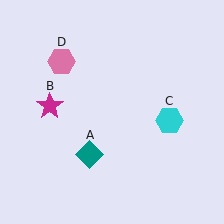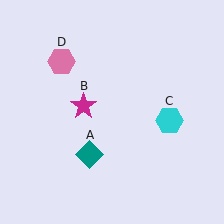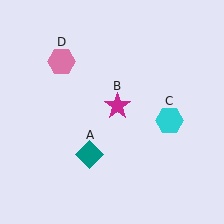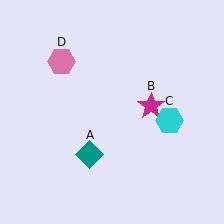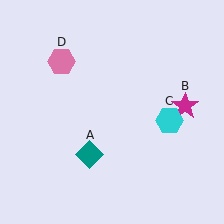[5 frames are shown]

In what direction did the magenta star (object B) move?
The magenta star (object B) moved right.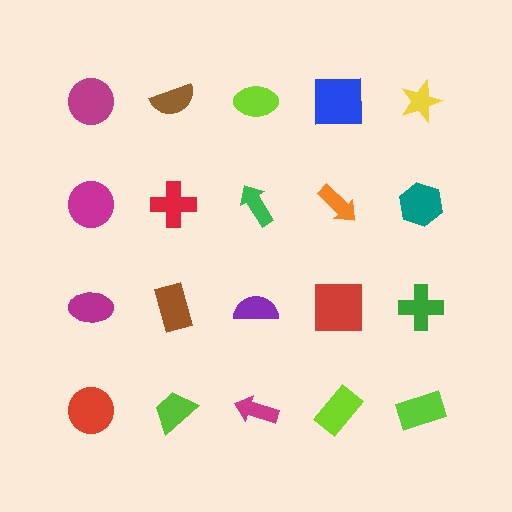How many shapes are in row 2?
5 shapes.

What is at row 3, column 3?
A purple semicircle.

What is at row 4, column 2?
A lime trapezoid.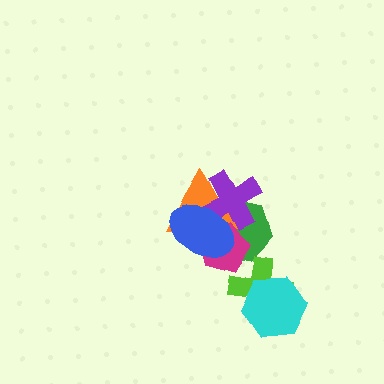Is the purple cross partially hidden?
Yes, it is partially covered by another shape.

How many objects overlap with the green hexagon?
4 objects overlap with the green hexagon.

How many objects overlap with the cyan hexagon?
1 object overlaps with the cyan hexagon.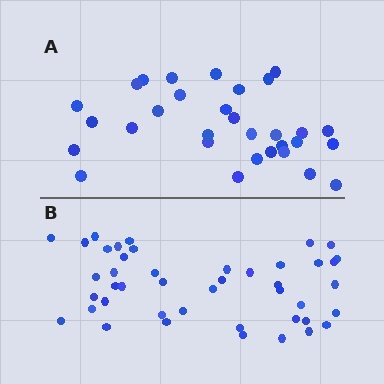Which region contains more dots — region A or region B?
Region B (the bottom region) has more dots.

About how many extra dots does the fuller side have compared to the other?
Region B has approximately 15 more dots than region A.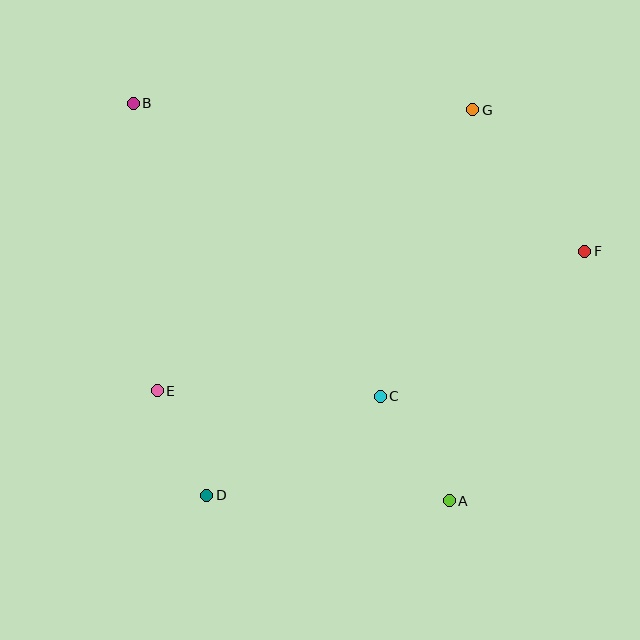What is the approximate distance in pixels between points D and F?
The distance between D and F is approximately 450 pixels.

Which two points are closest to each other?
Points D and E are closest to each other.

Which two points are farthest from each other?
Points A and B are farthest from each other.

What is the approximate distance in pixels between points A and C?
The distance between A and C is approximately 126 pixels.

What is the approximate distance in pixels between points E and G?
The distance between E and G is approximately 423 pixels.